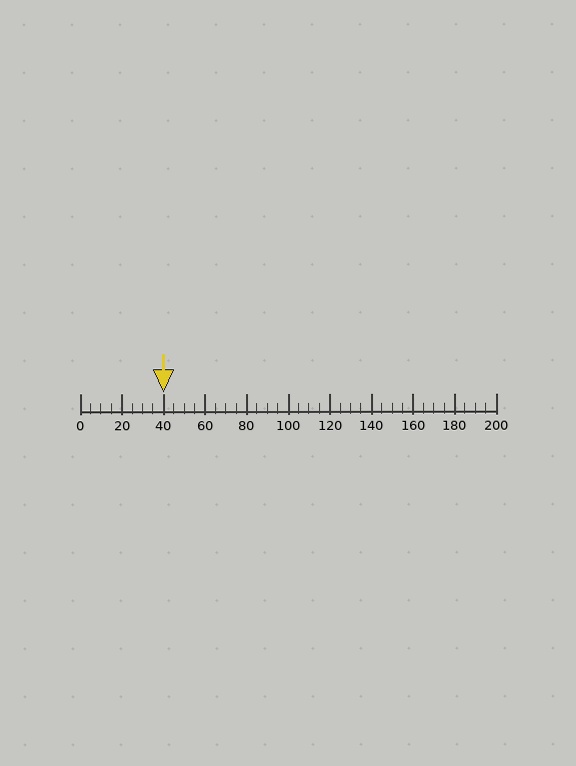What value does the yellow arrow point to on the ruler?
The yellow arrow points to approximately 40.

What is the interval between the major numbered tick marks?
The major tick marks are spaced 20 units apart.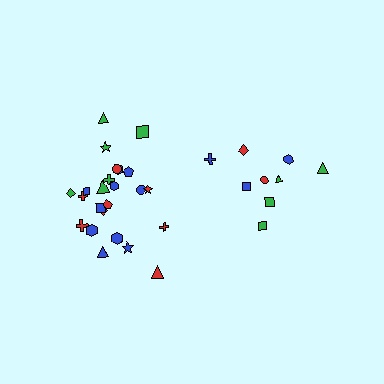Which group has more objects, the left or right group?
The left group.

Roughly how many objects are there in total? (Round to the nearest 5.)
Roughly 35 objects in total.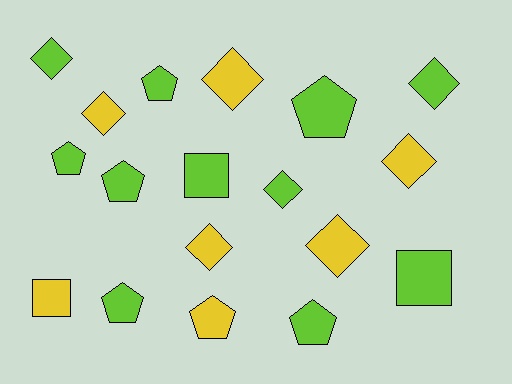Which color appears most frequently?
Lime, with 11 objects.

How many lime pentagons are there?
There are 6 lime pentagons.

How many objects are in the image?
There are 18 objects.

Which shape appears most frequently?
Diamond, with 8 objects.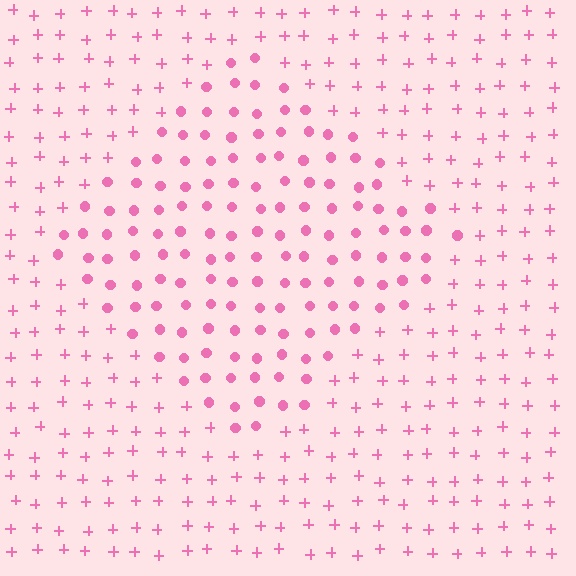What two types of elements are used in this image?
The image uses circles inside the diamond region and plus signs outside it.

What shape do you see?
I see a diamond.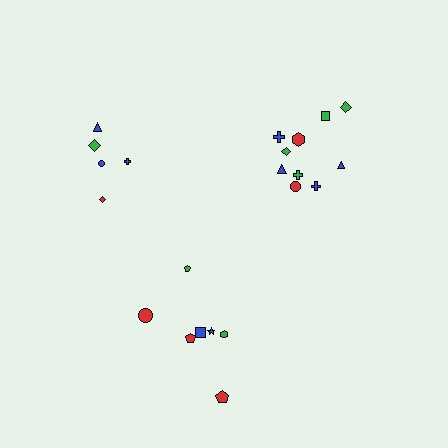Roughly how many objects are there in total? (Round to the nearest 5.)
Roughly 20 objects in total.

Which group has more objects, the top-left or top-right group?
The top-right group.